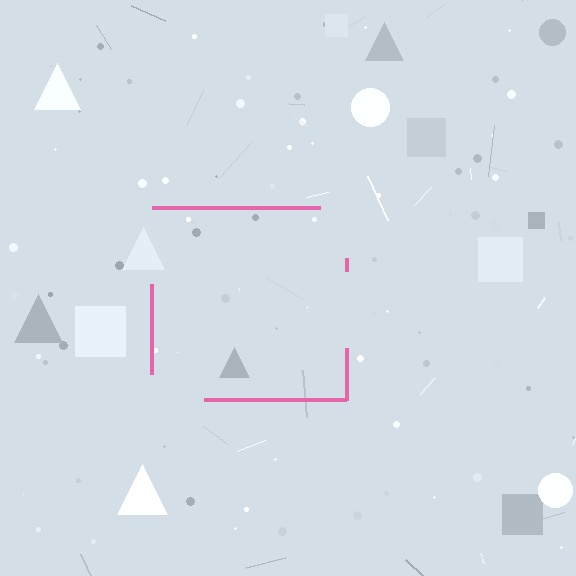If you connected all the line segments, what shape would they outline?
They would outline a square.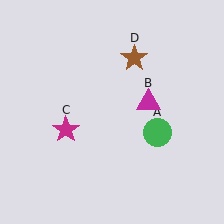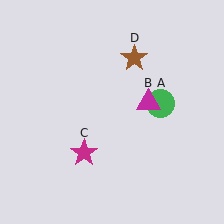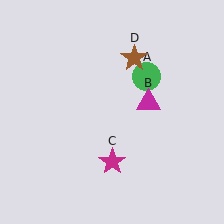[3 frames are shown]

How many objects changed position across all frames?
2 objects changed position: green circle (object A), magenta star (object C).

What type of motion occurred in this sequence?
The green circle (object A), magenta star (object C) rotated counterclockwise around the center of the scene.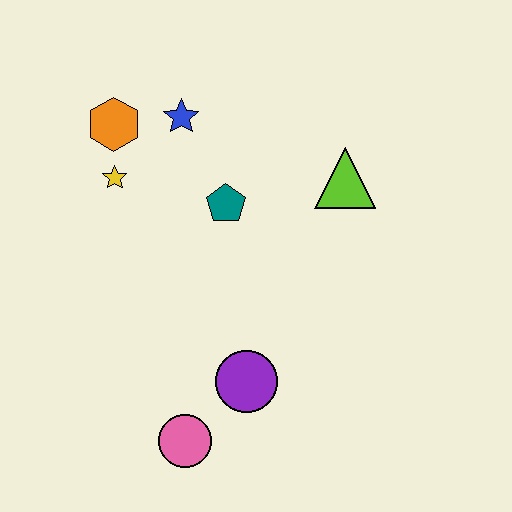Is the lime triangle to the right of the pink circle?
Yes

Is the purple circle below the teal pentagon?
Yes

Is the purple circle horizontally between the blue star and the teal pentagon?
No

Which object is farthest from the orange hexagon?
The pink circle is farthest from the orange hexagon.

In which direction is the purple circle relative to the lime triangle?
The purple circle is below the lime triangle.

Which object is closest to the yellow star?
The orange hexagon is closest to the yellow star.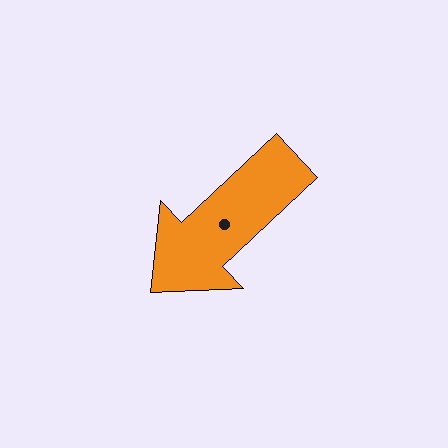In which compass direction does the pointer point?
Southwest.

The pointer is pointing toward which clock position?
Roughly 8 o'clock.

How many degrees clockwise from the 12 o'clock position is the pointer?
Approximately 227 degrees.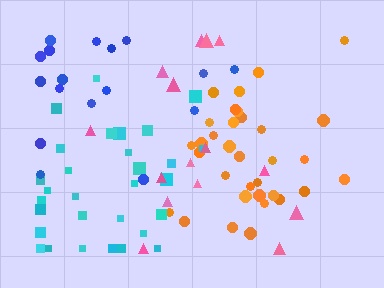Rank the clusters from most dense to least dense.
orange, cyan, blue, pink.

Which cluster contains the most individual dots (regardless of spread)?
Orange (33).